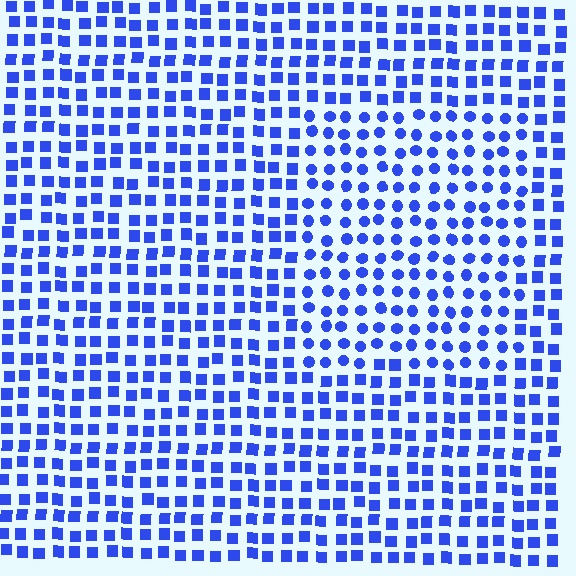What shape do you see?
I see a rectangle.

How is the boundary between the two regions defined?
The boundary is defined by a change in element shape: circles inside vs. squares outside. All elements share the same color and spacing.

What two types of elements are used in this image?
The image uses circles inside the rectangle region and squares outside it.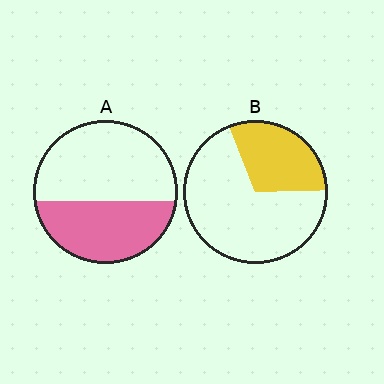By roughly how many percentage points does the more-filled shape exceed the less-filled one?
By roughly 10 percentage points (A over B).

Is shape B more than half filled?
No.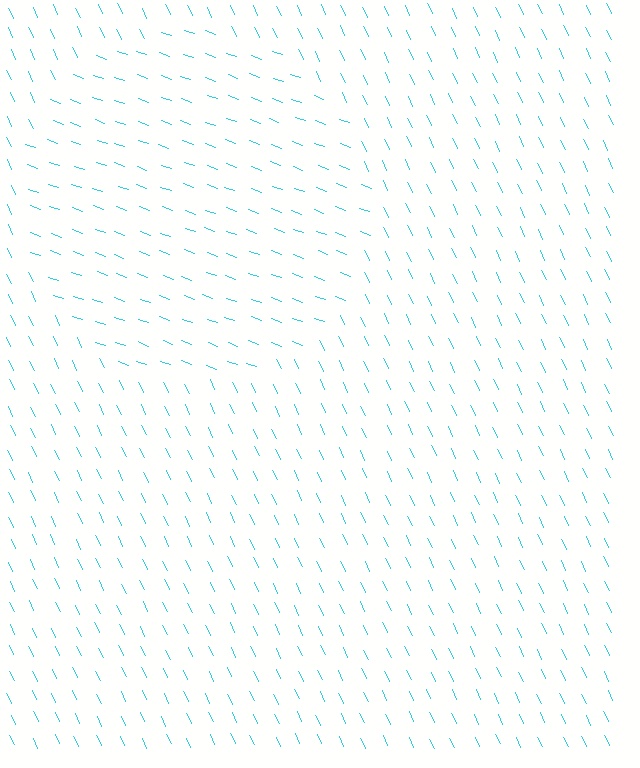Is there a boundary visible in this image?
Yes, there is a texture boundary formed by a change in line orientation.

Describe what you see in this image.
The image is filled with small cyan line segments. A circle region in the image has lines oriented differently from the surrounding lines, creating a visible texture boundary.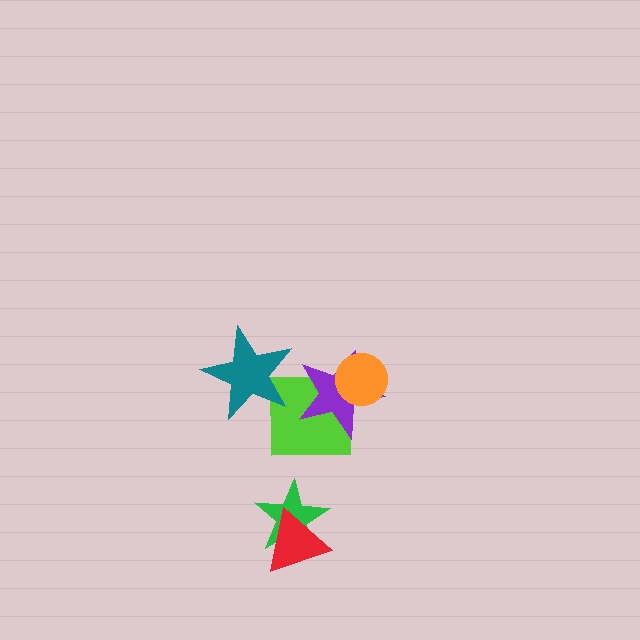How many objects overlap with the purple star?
2 objects overlap with the purple star.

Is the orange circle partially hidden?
No, no other shape covers it.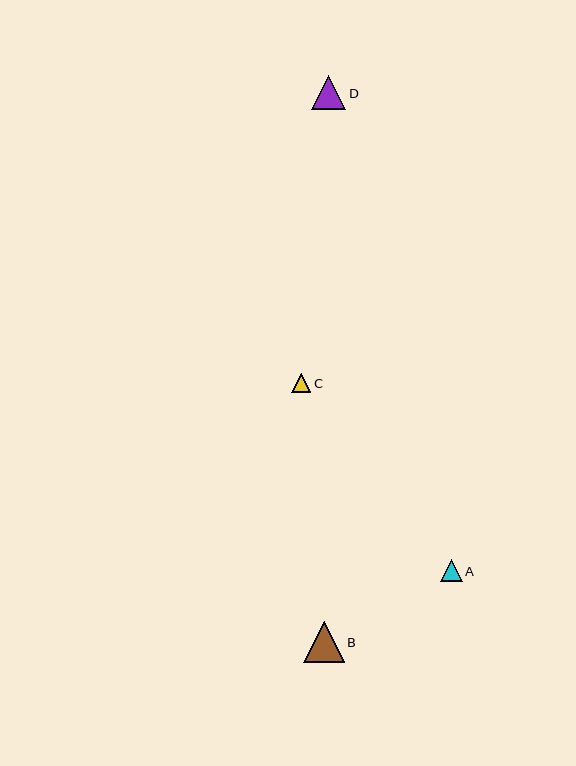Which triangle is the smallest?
Triangle C is the smallest with a size of approximately 19 pixels.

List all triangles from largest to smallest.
From largest to smallest: B, D, A, C.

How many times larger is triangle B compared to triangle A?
Triangle B is approximately 1.9 times the size of triangle A.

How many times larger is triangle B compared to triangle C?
Triangle B is approximately 2.1 times the size of triangle C.